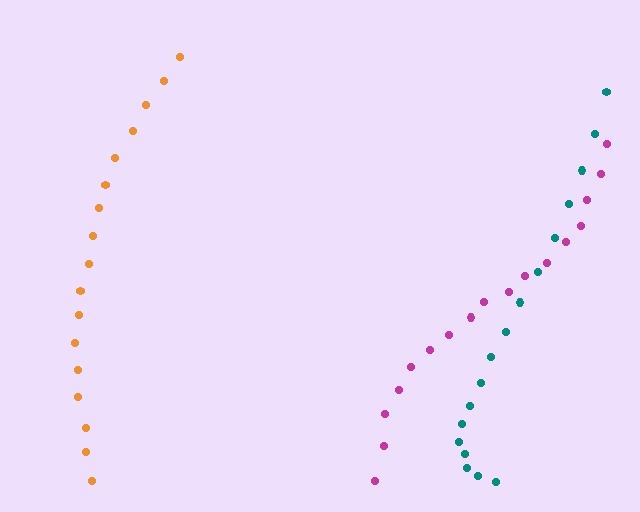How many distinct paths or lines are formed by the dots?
There are 3 distinct paths.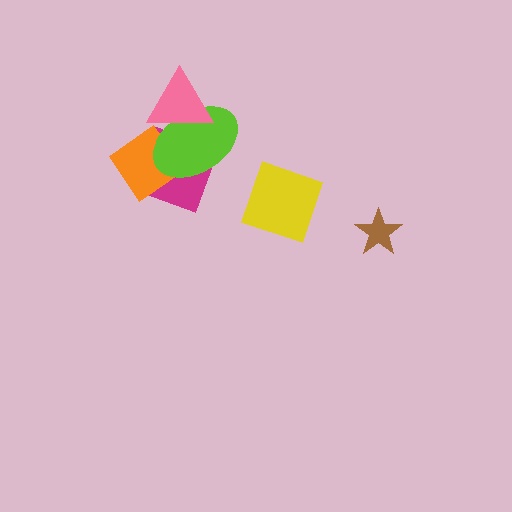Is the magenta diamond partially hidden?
Yes, it is partially covered by another shape.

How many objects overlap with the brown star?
0 objects overlap with the brown star.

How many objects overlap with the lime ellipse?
3 objects overlap with the lime ellipse.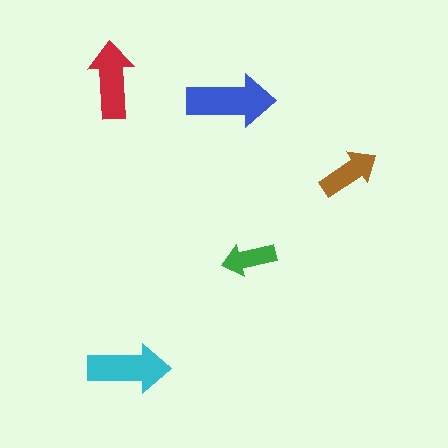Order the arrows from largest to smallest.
the blue one, the cyan one, the red one, the brown one, the green one.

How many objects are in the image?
There are 5 objects in the image.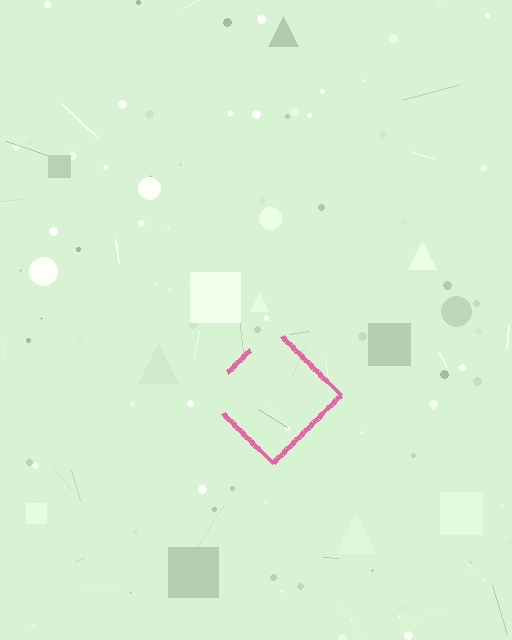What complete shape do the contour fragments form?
The contour fragments form a diamond.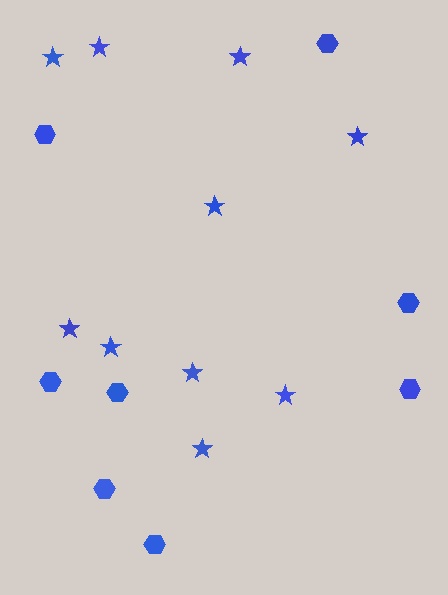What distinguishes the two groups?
There are 2 groups: one group of hexagons (8) and one group of stars (10).